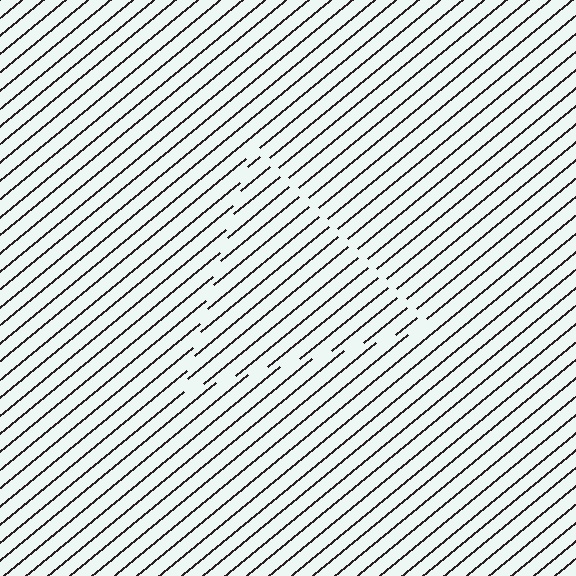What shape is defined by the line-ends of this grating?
An illusory triangle. The interior of the shape contains the same grating, shifted by half a period — the contour is defined by the phase discontinuity where line-ends from the inner and outer gratings abut.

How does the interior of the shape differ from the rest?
The interior of the shape contains the same grating, shifted by half a period — the contour is defined by the phase discontinuity where line-ends from the inner and outer gratings abut.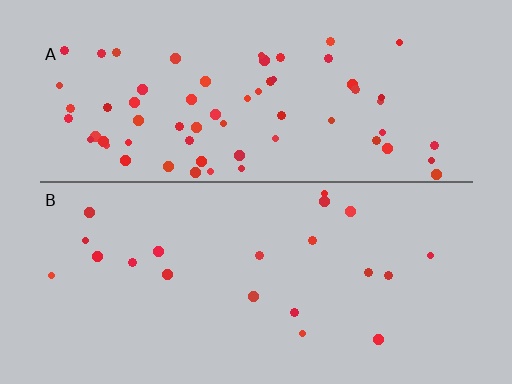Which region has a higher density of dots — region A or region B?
A (the top).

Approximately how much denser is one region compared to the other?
Approximately 3.2× — region A over region B.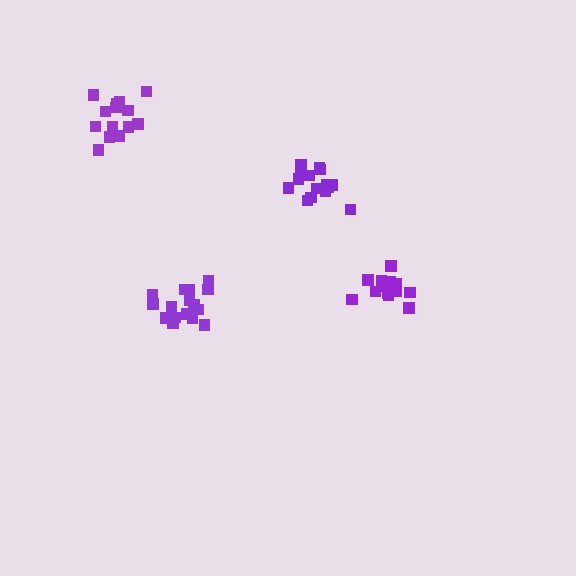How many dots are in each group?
Group 1: 16 dots, Group 2: 15 dots, Group 3: 14 dots, Group 4: 14 dots (59 total).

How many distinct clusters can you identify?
There are 4 distinct clusters.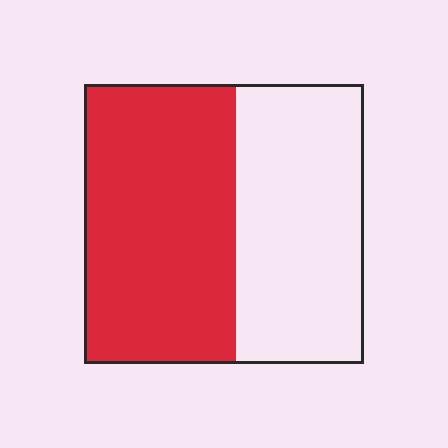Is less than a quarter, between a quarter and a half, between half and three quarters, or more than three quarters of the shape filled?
Between half and three quarters.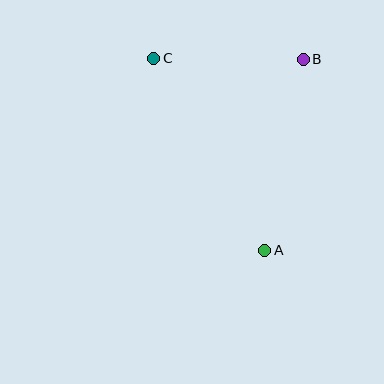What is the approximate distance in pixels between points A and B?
The distance between A and B is approximately 195 pixels.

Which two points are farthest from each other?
Points A and C are farthest from each other.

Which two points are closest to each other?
Points B and C are closest to each other.